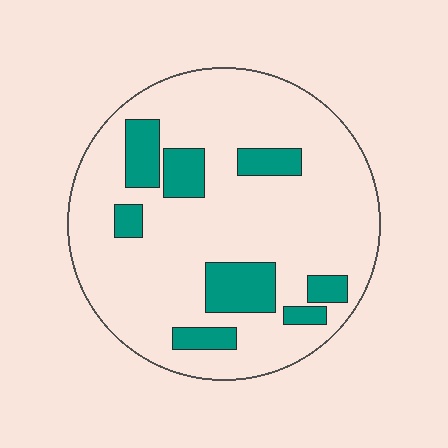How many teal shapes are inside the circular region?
8.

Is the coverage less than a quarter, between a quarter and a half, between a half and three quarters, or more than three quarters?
Less than a quarter.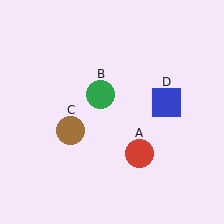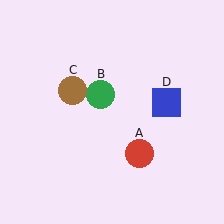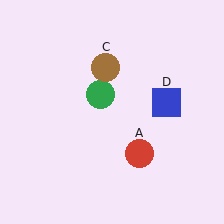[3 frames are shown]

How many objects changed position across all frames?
1 object changed position: brown circle (object C).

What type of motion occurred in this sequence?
The brown circle (object C) rotated clockwise around the center of the scene.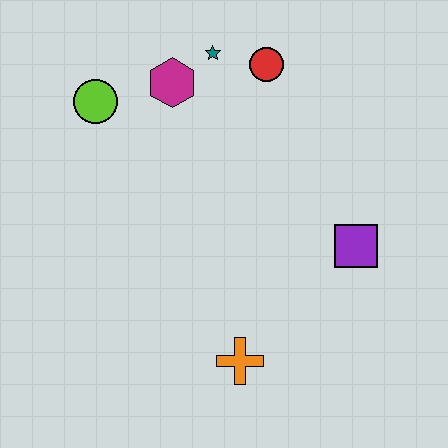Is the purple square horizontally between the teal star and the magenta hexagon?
No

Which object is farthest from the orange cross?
The teal star is farthest from the orange cross.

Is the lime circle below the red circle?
Yes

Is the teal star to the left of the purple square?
Yes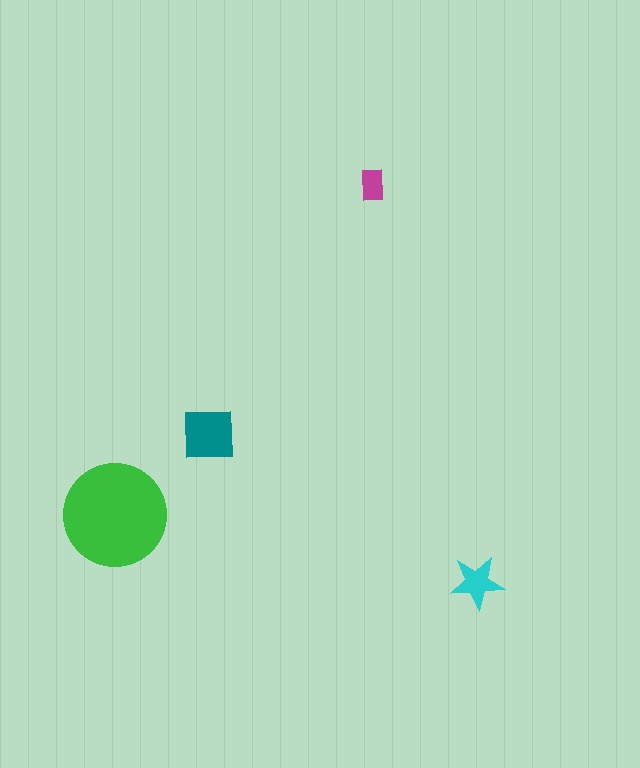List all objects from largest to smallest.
The green circle, the teal square, the cyan star, the magenta rectangle.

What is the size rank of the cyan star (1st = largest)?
3rd.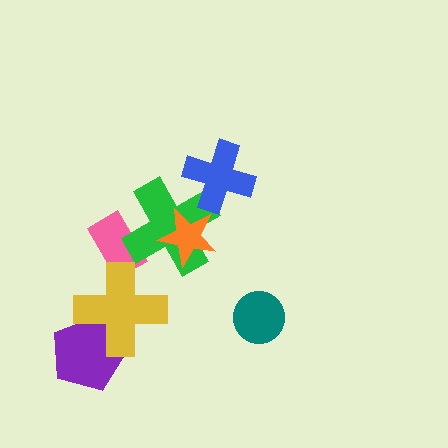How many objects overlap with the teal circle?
0 objects overlap with the teal circle.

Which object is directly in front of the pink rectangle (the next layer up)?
The green cross is directly in front of the pink rectangle.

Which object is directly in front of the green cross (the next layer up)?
The orange star is directly in front of the green cross.